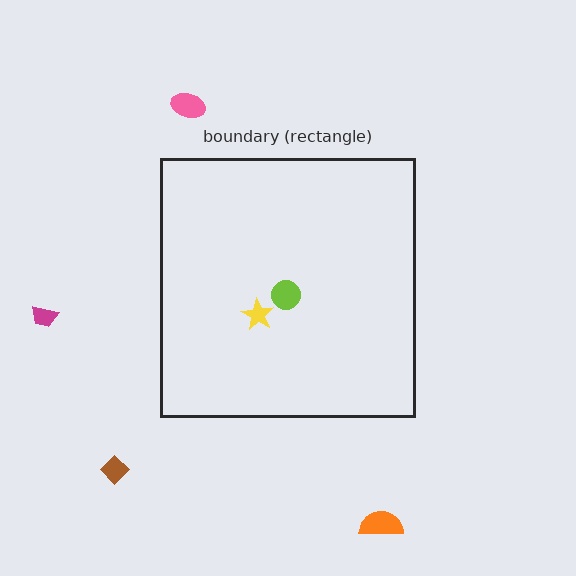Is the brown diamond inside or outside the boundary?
Outside.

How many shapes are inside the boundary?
2 inside, 4 outside.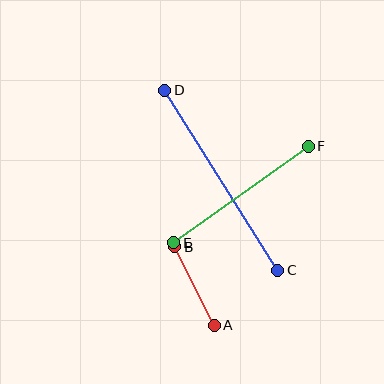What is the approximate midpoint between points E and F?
The midpoint is at approximately (241, 195) pixels.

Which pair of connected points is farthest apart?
Points C and D are farthest apart.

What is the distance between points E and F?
The distance is approximately 165 pixels.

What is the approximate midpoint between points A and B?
The midpoint is at approximately (195, 286) pixels.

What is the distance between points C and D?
The distance is approximately 213 pixels.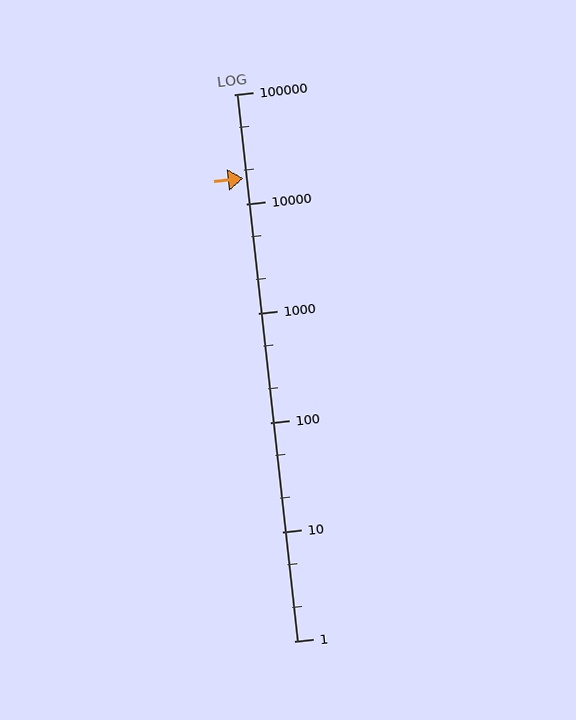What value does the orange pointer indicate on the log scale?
The pointer indicates approximately 17000.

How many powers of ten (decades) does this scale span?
The scale spans 5 decades, from 1 to 100000.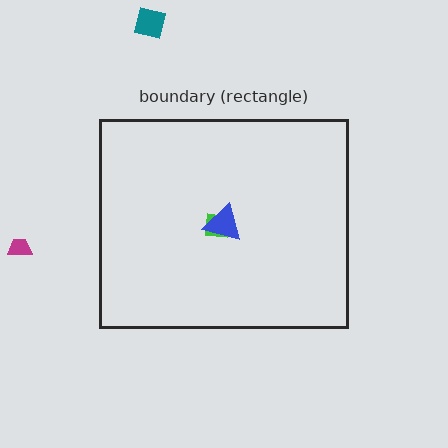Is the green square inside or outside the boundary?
Inside.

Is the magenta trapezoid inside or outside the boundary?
Outside.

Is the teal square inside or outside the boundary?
Outside.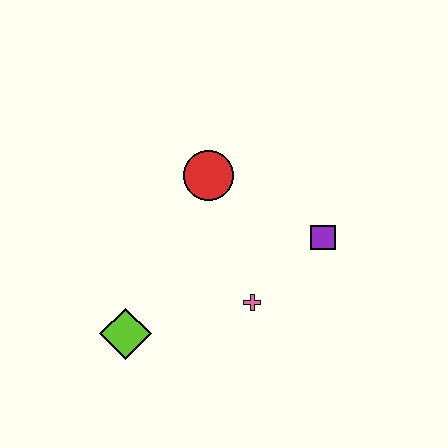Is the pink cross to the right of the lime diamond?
Yes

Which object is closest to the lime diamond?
The pink cross is closest to the lime diamond.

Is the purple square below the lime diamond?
No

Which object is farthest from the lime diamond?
The purple square is farthest from the lime diamond.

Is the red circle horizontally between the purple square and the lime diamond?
Yes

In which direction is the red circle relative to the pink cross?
The red circle is above the pink cross.